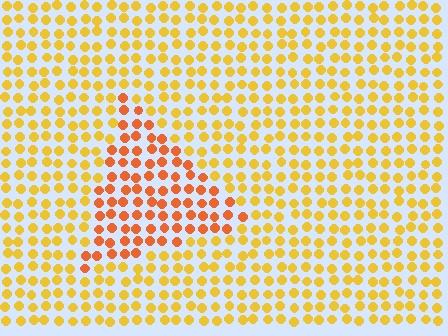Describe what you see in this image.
The image is filled with small yellow elements in a uniform arrangement. A triangle-shaped region is visible where the elements are tinted to a slightly different hue, forming a subtle color boundary.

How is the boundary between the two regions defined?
The boundary is defined purely by a slight shift in hue (about 30 degrees). Spacing, size, and orientation are identical on both sides.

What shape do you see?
I see a triangle.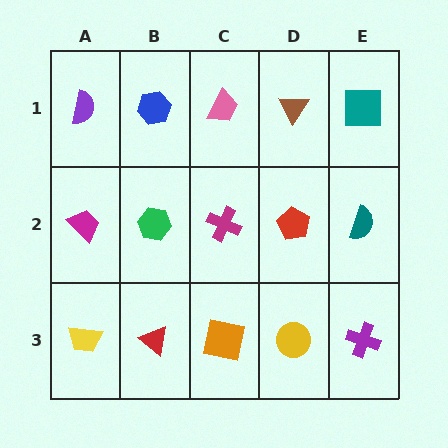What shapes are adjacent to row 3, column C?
A magenta cross (row 2, column C), a red triangle (row 3, column B), a yellow circle (row 3, column D).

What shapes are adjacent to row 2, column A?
A purple semicircle (row 1, column A), a yellow trapezoid (row 3, column A), a green hexagon (row 2, column B).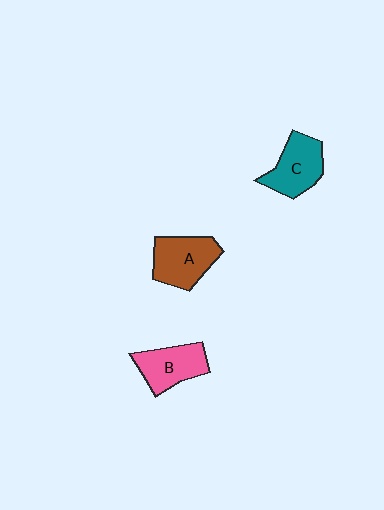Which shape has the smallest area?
Shape B (pink).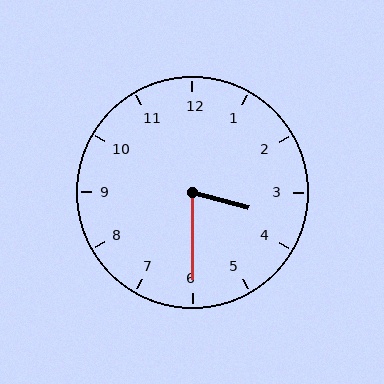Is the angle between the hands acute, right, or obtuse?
It is acute.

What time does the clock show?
3:30.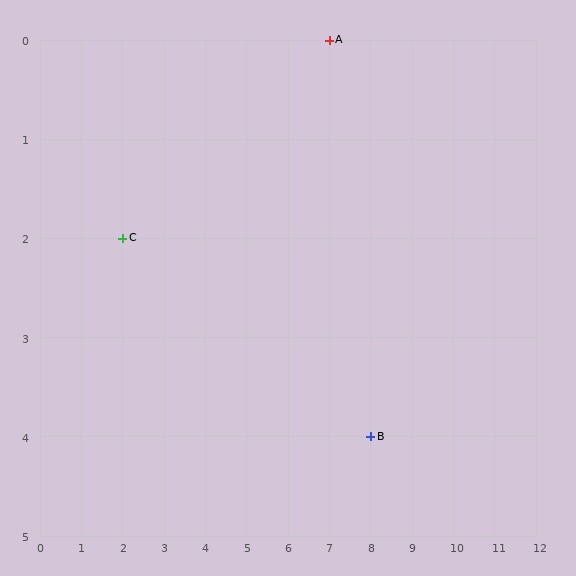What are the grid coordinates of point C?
Point C is at grid coordinates (2, 2).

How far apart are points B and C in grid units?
Points B and C are 6 columns and 2 rows apart (about 6.3 grid units diagonally).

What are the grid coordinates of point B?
Point B is at grid coordinates (8, 4).